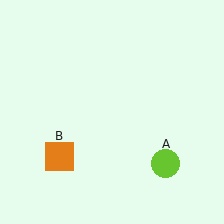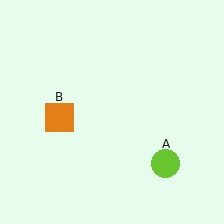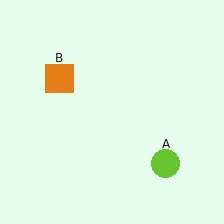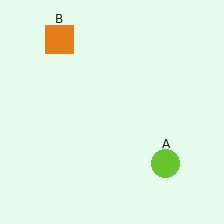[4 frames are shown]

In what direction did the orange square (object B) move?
The orange square (object B) moved up.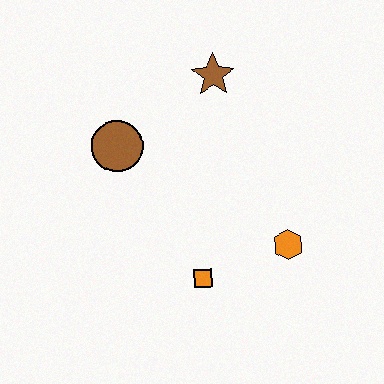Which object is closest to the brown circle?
The brown star is closest to the brown circle.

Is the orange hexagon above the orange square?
Yes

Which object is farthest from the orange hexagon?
The brown circle is farthest from the orange hexagon.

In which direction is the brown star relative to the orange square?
The brown star is above the orange square.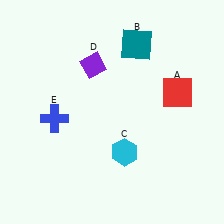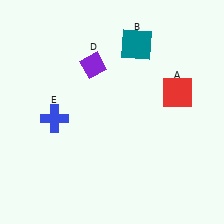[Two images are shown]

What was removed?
The cyan hexagon (C) was removed in Image 2.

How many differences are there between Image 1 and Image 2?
There is 1 difference between the two images.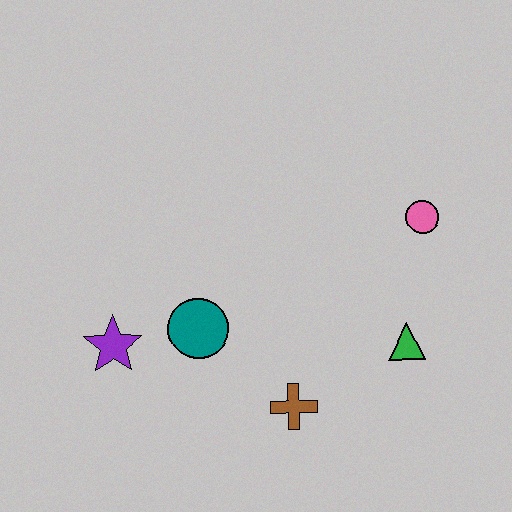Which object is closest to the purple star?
The teal circle is closest to the purple star.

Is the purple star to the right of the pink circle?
No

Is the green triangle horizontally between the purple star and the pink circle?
Yes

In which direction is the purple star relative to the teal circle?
The purple star is to the left of the teal circle.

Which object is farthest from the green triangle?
The purple star is farthest from the green triangle.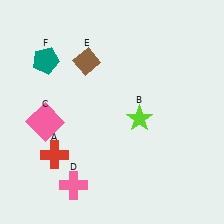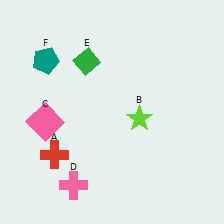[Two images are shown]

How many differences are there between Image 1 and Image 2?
There is 1 difference between the two images.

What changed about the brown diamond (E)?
In Image 1, E is brown. In Image 2, it changed to green.